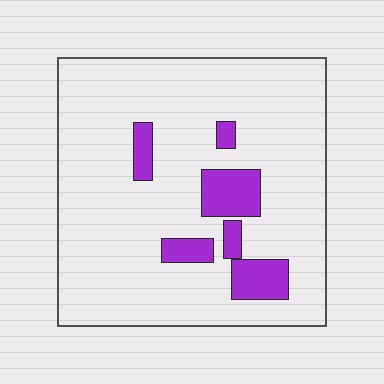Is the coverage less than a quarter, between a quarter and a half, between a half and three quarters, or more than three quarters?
Less than a quarter.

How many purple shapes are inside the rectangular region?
6.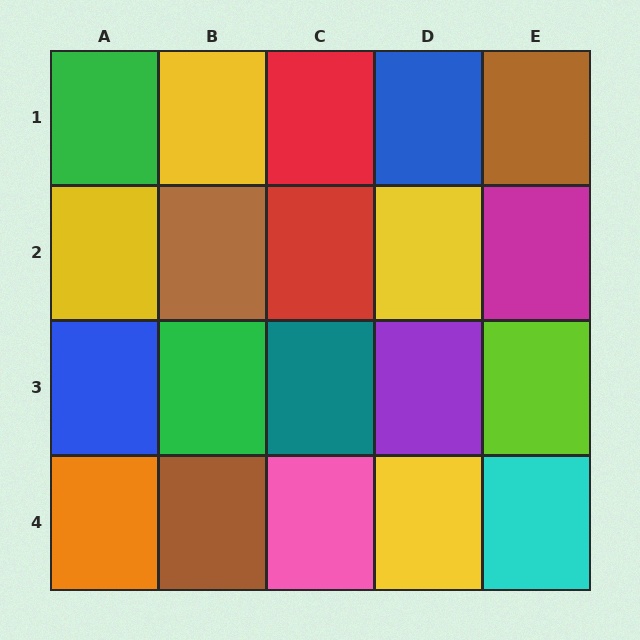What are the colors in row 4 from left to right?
Orange, brown, pink, yellow, cyan.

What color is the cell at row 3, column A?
Blue.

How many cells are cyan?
1 cell is cyan.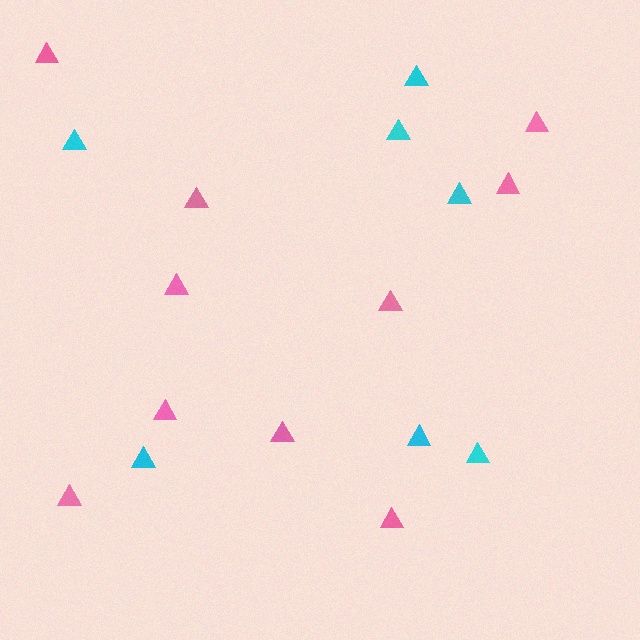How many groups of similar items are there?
There are 2 groups: one group of cyan triangles (7) and one group of pink triangles (10).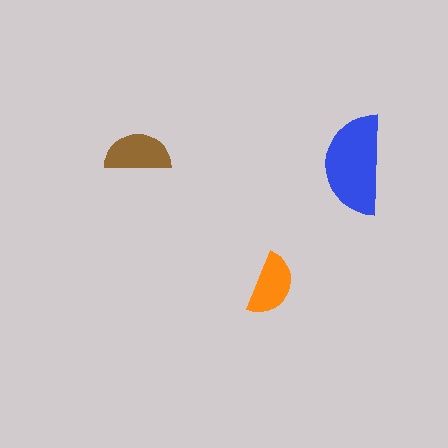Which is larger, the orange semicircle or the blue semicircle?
The blue one.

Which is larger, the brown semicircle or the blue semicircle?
The blue one.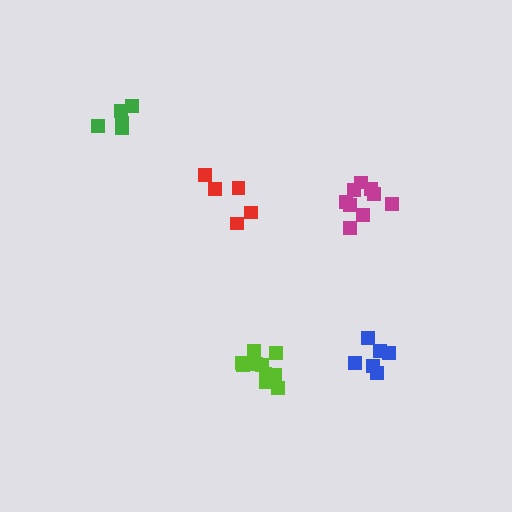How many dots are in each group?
Group 1: 11 dots, Group 2: 6 dots, Group 3: 9 dots, Group 4: 5 dots, Group 5: 5 dots (36 total).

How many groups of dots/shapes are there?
There are 5 groups.